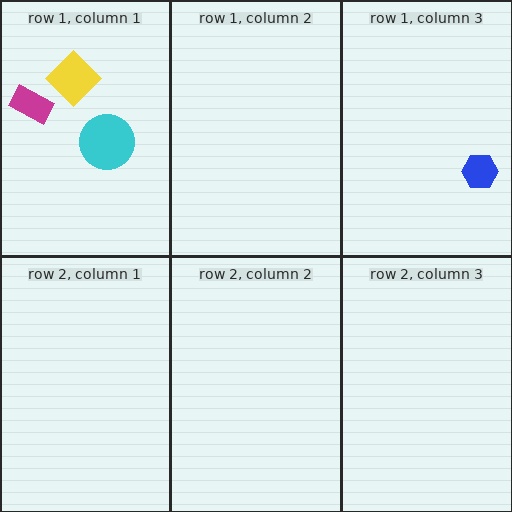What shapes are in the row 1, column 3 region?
The blue hexagon.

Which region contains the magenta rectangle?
The row 1, column 1 region.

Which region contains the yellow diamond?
The row 1, column 1 region.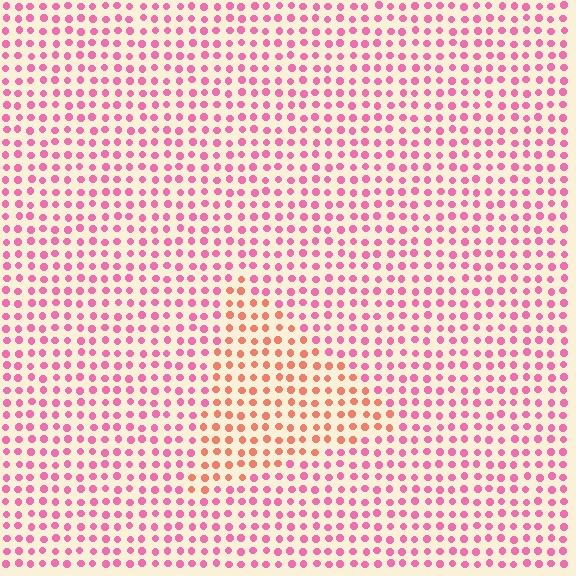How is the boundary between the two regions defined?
The boundary is defined purely by a slight shift in hue (about 39 degrees). Spacing, size, and orientation are identical on both sides.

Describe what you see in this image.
The image is filled with small pink elements in a uniform arrangement. A triangle-shaped region is visible where the elements are tinted to a slightly different hue, forming a subtle color boundary.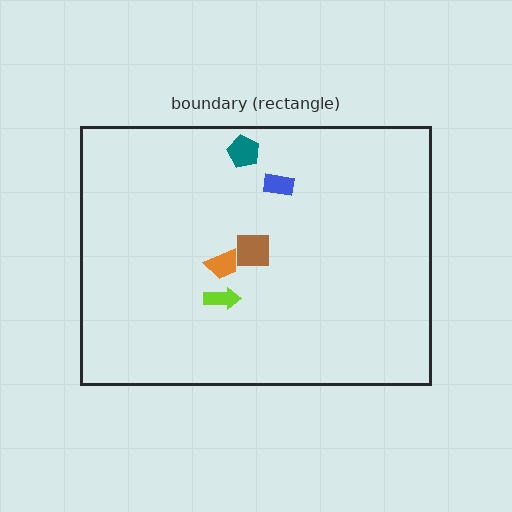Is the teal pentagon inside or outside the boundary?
Inside.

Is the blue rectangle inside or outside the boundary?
Inside.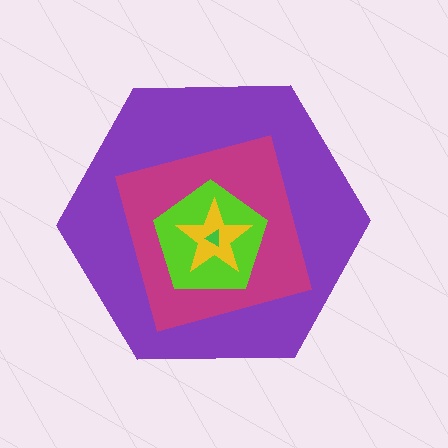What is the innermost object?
The green triangle.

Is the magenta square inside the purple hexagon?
Yes.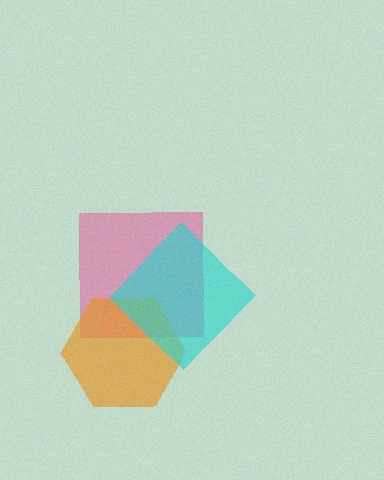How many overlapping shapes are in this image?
There are 3 overlapping shapes in the image.